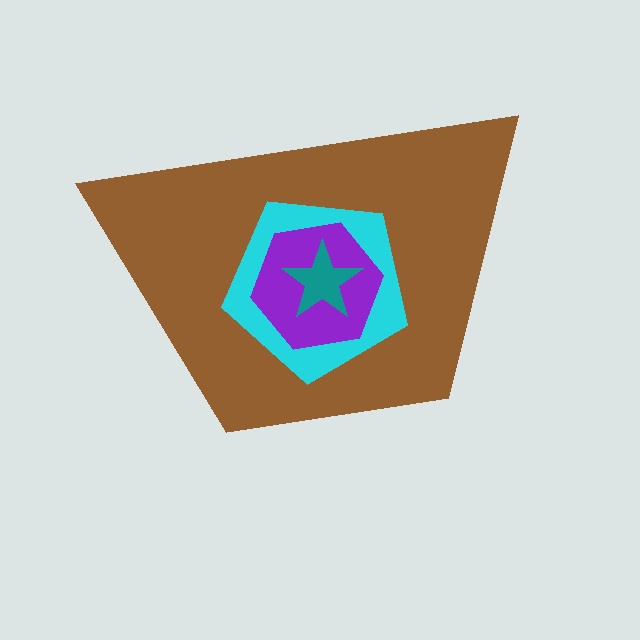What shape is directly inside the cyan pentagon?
The purple hexagon.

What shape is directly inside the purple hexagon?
The teal star.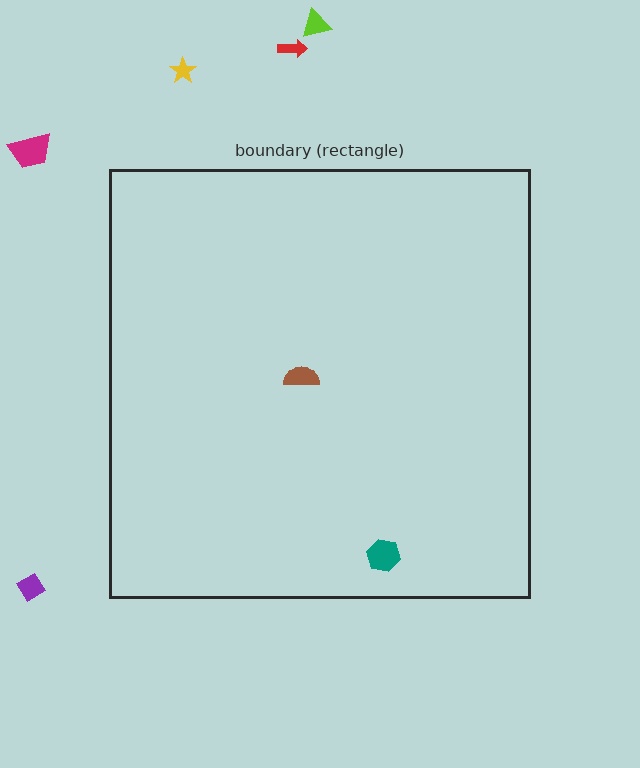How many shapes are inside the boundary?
2 inside, 5 outside.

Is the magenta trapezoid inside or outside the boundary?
Outside.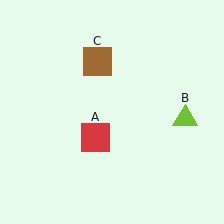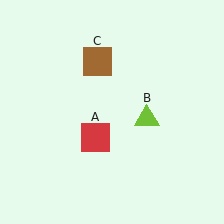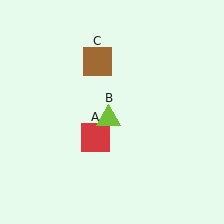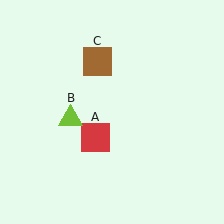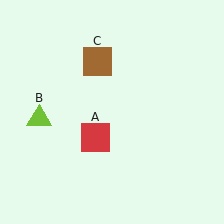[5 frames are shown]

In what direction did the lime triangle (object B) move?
The lime triangle (object B) moved left.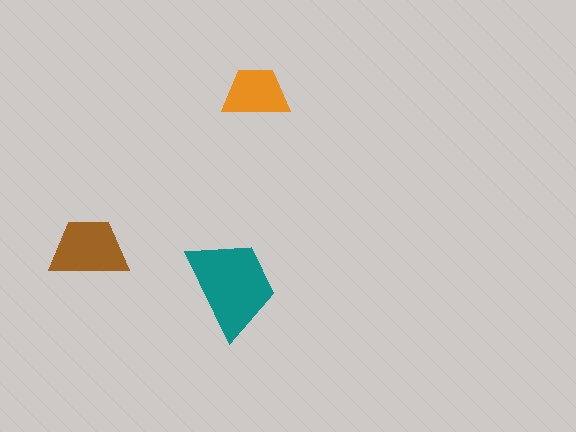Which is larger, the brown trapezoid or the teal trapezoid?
The teal one.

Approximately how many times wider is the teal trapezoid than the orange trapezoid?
About 1.5 times wider.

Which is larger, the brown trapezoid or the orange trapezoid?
The brown one.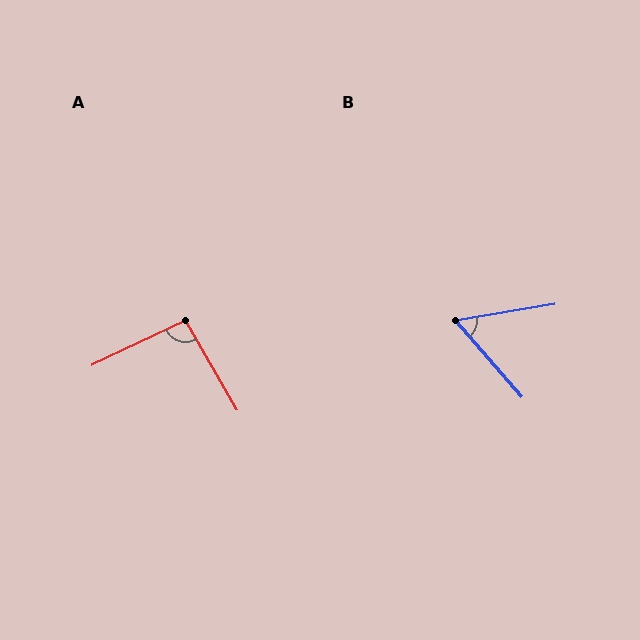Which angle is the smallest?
B, at approximately 58 degrees.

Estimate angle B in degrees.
Approximately 58 degrees.